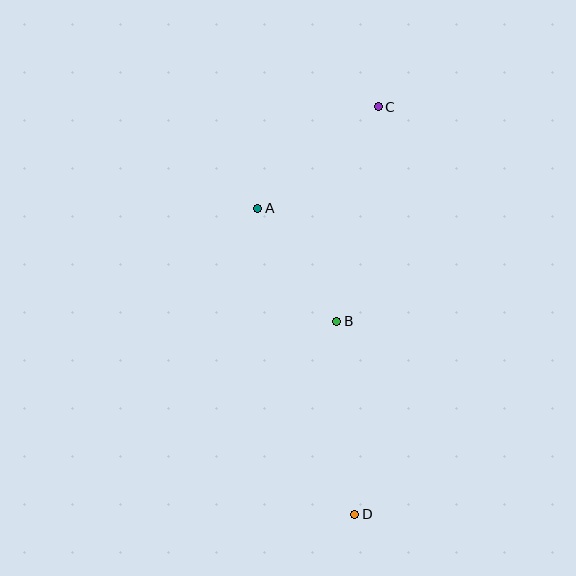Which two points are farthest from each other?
Points C and D are farthest from each other.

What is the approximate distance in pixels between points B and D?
The distance between B and D is approximately 193 pixels.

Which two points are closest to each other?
Points A and B are closest to each other.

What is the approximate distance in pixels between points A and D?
The distance between A and D is approximately 321 pixels.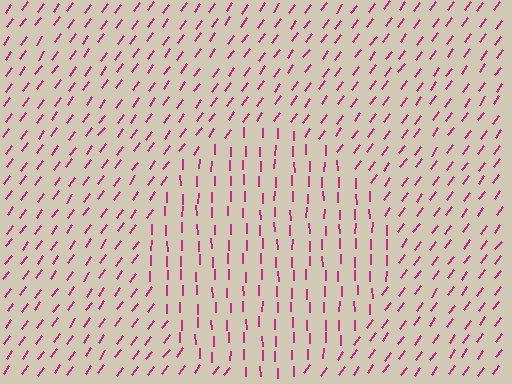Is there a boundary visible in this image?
Yes, there is a texture boundary formed by a change in line orientation.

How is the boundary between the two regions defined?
The boundary is defined purely by a change in line orientation (approximately 36 degrees difference). All lines are the same color and thickness.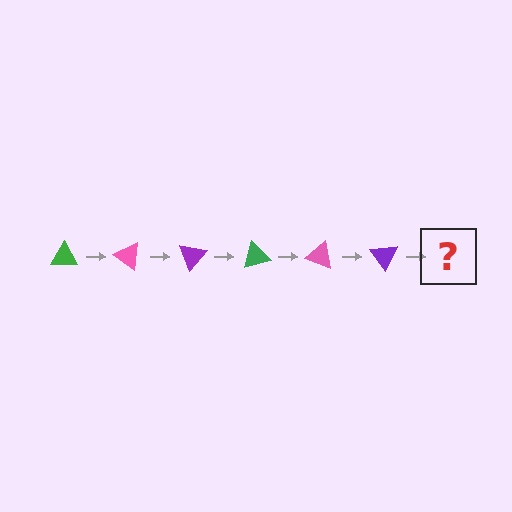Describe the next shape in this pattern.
It should be a green triangle, rotated 210 degrees from the start.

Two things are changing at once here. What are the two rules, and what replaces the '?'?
The two rules are that it rotates 35 degrees each step and the color cycles through green, pink, and purple. The '?' should be a green triangle, rotated 210 degrees from the start.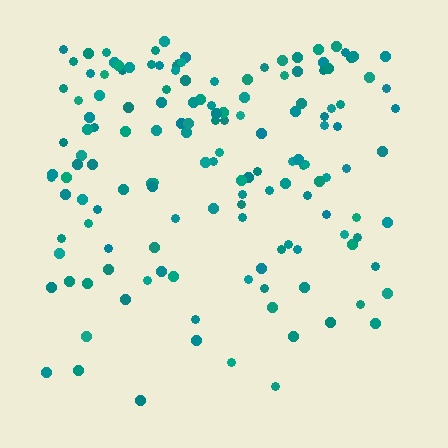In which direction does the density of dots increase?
From bottom to top, with the top side densest.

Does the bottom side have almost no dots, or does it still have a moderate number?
Still a moderate number, just noticeably fewer than the top.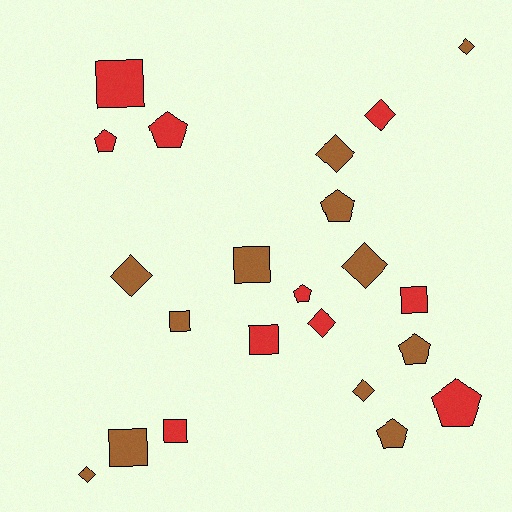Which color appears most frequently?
Brown, with 12 objects.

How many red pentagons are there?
There are 4 red pentagons.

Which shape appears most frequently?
Diamond, with 8 objects.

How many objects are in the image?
There are 22 objects.